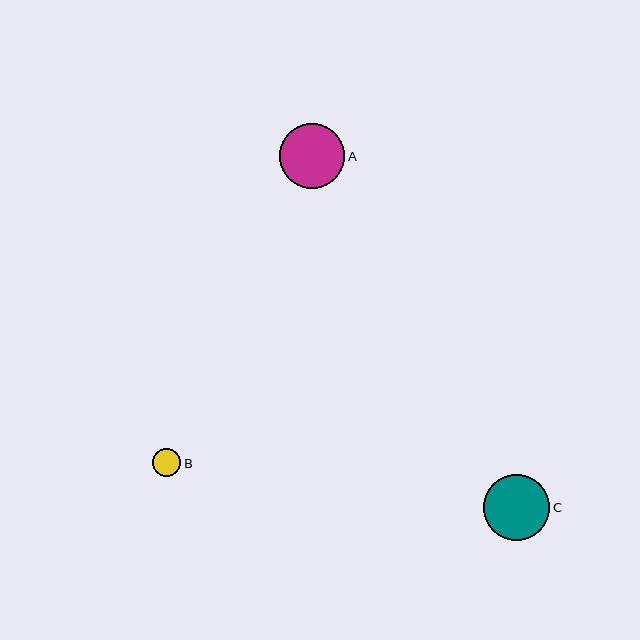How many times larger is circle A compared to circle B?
Circle A is approximately 2.3 times the size of circle B.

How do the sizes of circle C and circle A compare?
Circle C and circle A are approximately the same size.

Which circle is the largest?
Circle C is the largest with a size of approximately 66 pixels.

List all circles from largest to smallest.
From largest to smallest: C, A, B.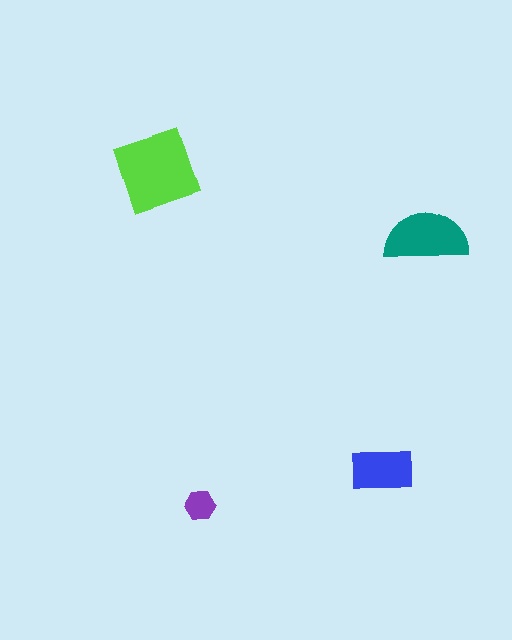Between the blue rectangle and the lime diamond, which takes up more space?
The lime diamond.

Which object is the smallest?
The purple hexagon.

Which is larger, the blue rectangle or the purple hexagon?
The blue rectangle.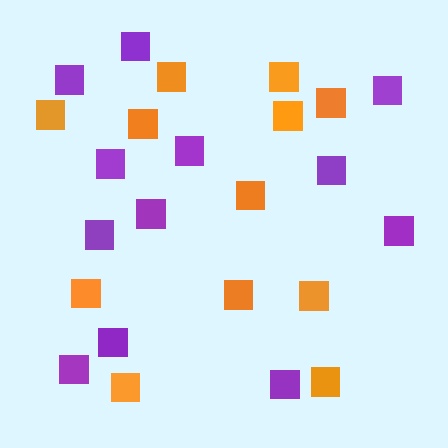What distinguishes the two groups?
There are 2 groups: one group of orange squares (12) and one group of purple squares (12).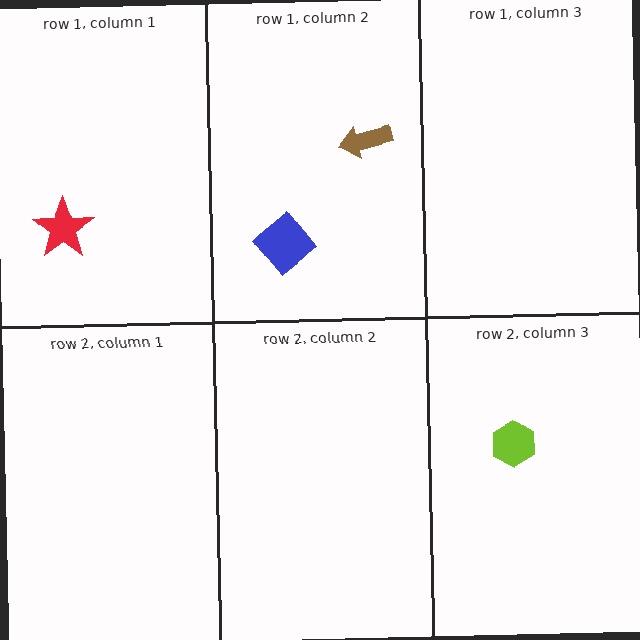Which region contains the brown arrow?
The row 1, column 2 region.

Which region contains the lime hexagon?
The row 2, column 3 region.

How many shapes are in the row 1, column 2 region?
2.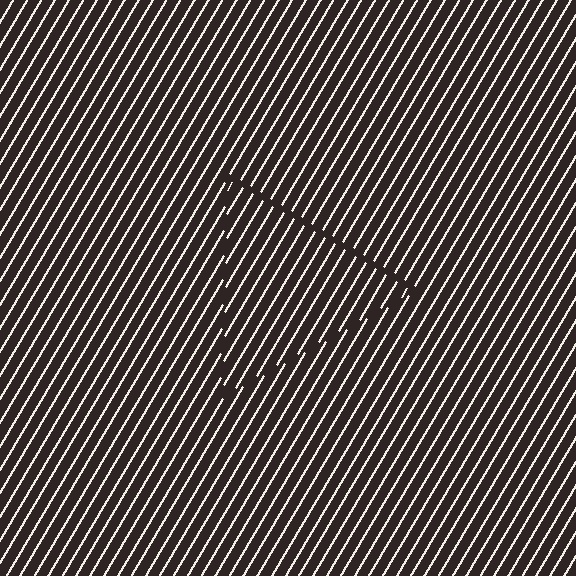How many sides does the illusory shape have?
3 sides — the line-ends trace a triangle.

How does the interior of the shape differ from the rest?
The interior of the shape contains the same grating, shifted by half a period — the contour is defined by the phase discontinuity where line-ends from the inner and outer gratings abut.